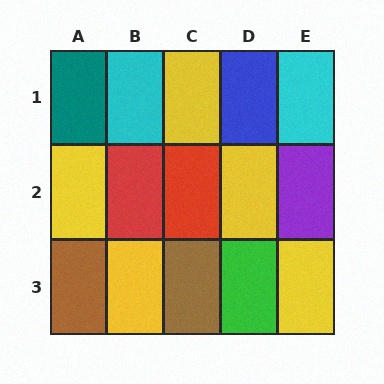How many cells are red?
2 cells are red.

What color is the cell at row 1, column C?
Yellow.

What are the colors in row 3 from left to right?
Brown, yellow, brown, green, yellow.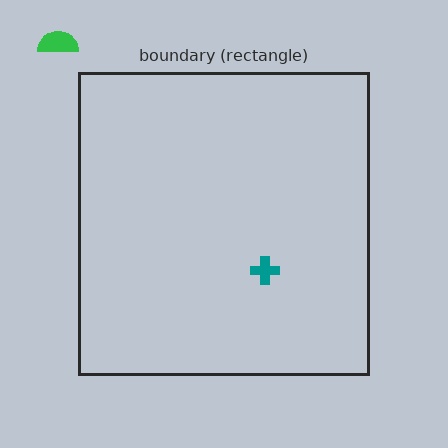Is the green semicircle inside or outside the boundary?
Outside.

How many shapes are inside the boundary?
1 inside, 1 outside.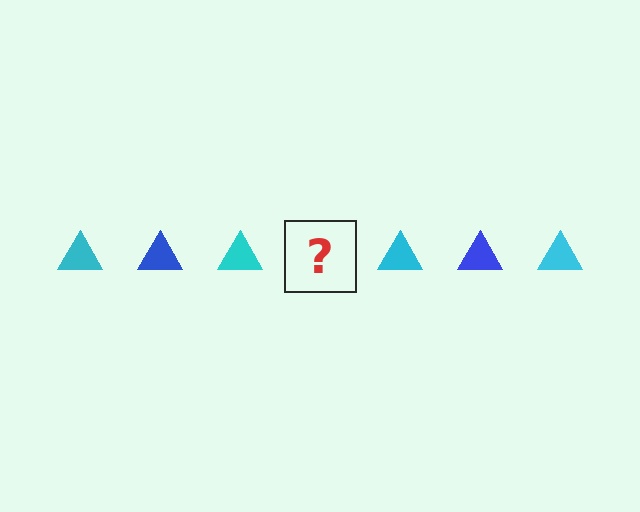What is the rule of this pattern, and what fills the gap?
The rule is that the pattern cycles through cyan, blue triangles. The gap should be filled with a blue triangle.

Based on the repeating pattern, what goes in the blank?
The blank should be a blue triangle.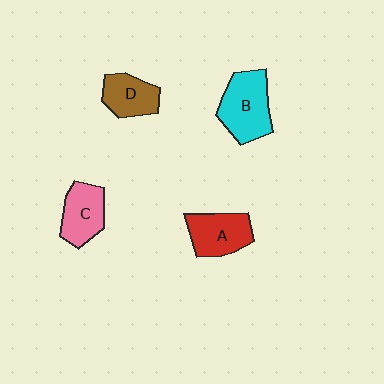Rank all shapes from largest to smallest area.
From largest to smallest: B (cyan), A (red), C (pink), D (brown).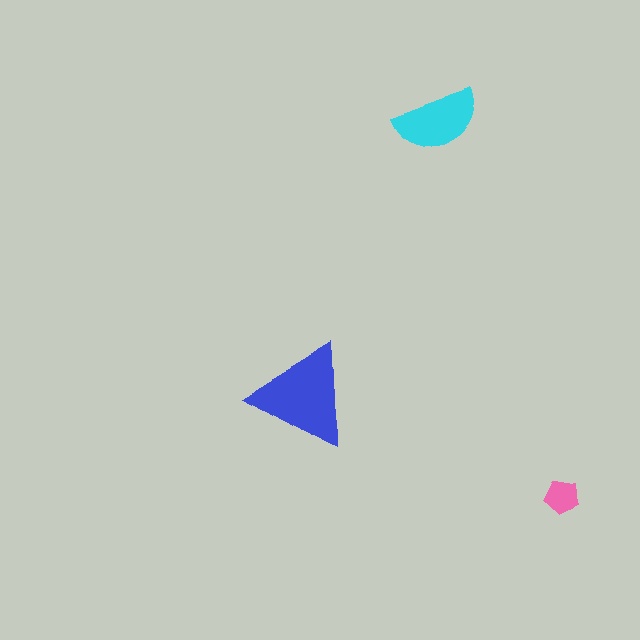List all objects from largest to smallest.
The blue triangle, the cyan semicircle, the pink pentagon.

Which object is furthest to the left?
The blue triangle is leftmost.